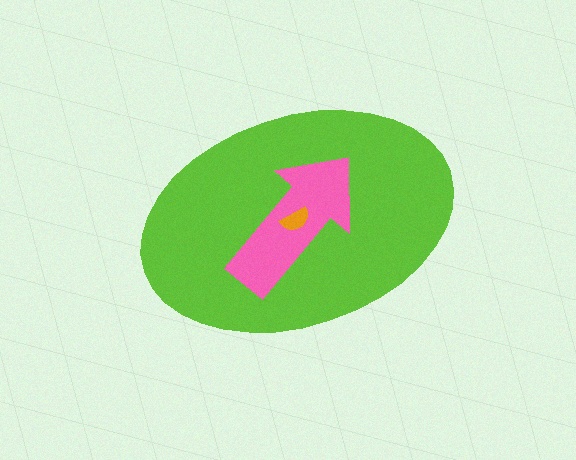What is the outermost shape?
The lime ellipse.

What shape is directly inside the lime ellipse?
The pink arrow.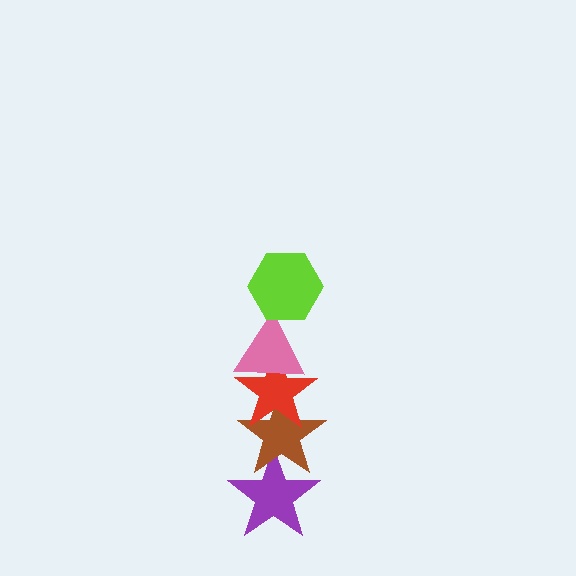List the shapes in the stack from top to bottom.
From top to bottom: the lime hexagon, the pink triangle, the red star, the brown star, the purple star.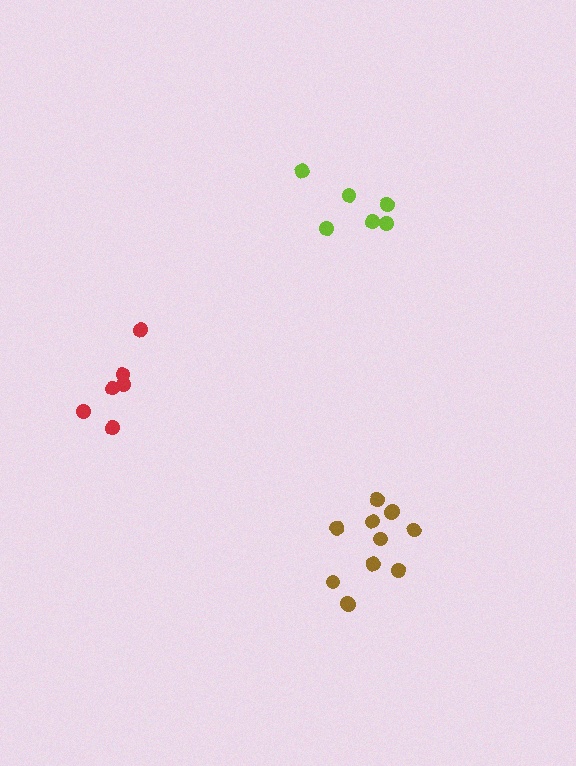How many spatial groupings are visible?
There are 3 spatial groupings.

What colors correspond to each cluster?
The clusters are colored: red, brown, lime.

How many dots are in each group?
Group 1: 6 dots, Group 2: 12 dots, Group 3: 6 dots (24 total).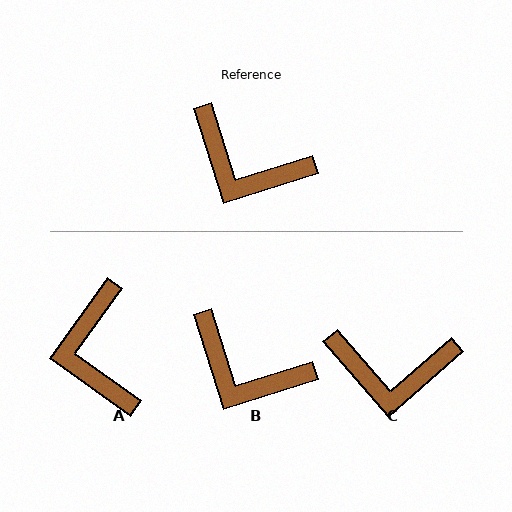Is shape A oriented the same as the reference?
No, it is off by about 53 degrees.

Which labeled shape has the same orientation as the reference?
B.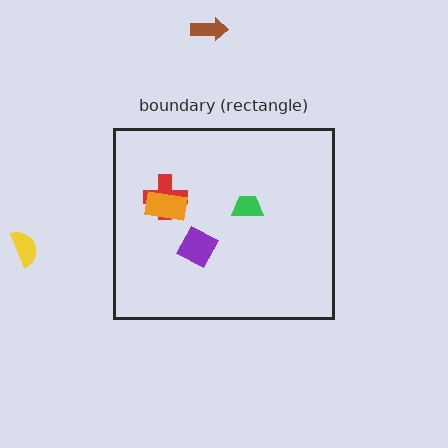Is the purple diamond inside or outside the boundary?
Inside.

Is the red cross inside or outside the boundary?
Inside.